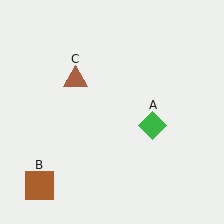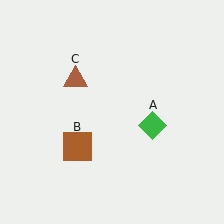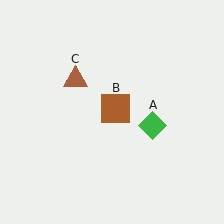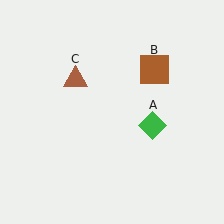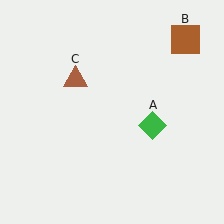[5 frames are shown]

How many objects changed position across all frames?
1 object changed position: brown square (object B).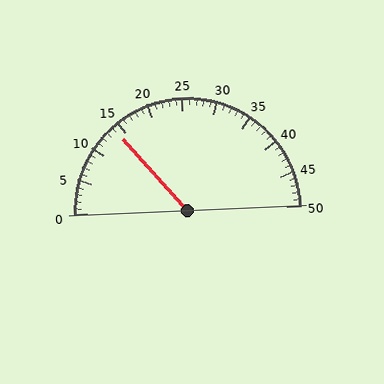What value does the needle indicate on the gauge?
The needle indicates approximately 14.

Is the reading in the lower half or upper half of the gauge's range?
The reading is in the lower half of the range (0 to 50).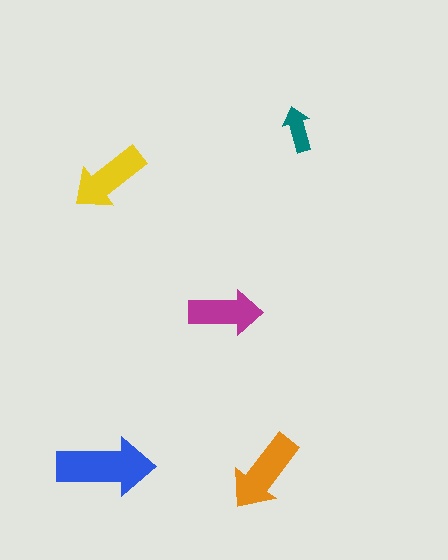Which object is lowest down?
The orange arrow is bottommost.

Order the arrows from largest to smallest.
the blue one, the orange one, the yellow one, the magenta one, the teal one.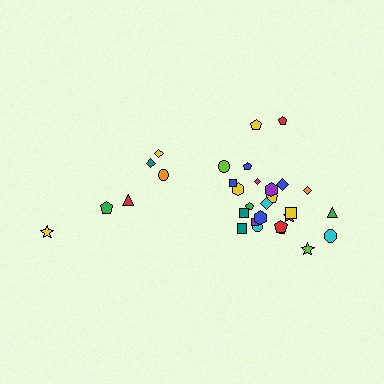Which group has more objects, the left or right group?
The right group.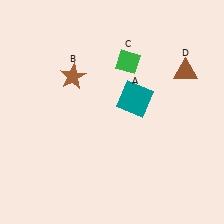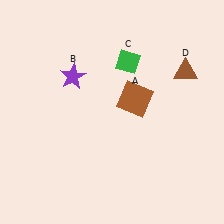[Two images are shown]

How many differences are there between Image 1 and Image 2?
There are 2 differences between the two images.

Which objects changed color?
A changed from teal to brown. B changed from brown to purple.